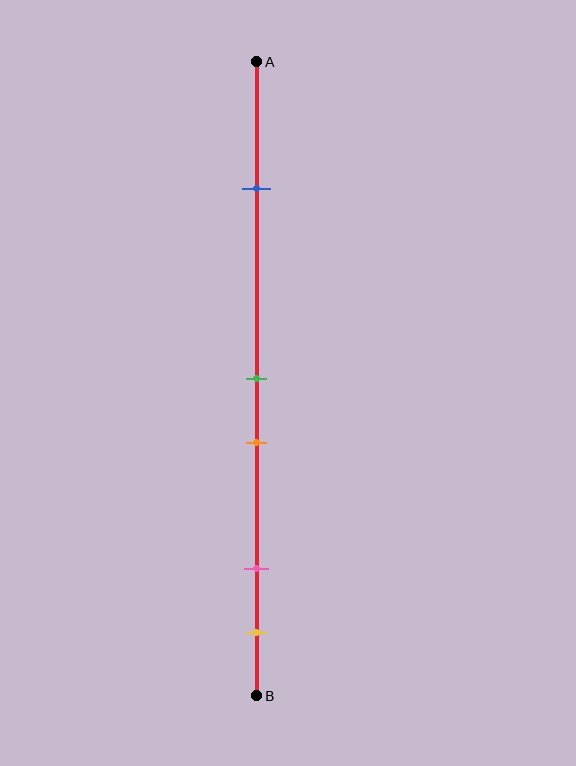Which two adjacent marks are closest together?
The green and orange marks are the closest adjacent pair.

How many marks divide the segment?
There are 5 marks dividing the segment.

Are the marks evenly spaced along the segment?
No, the marks are not evenly spaced.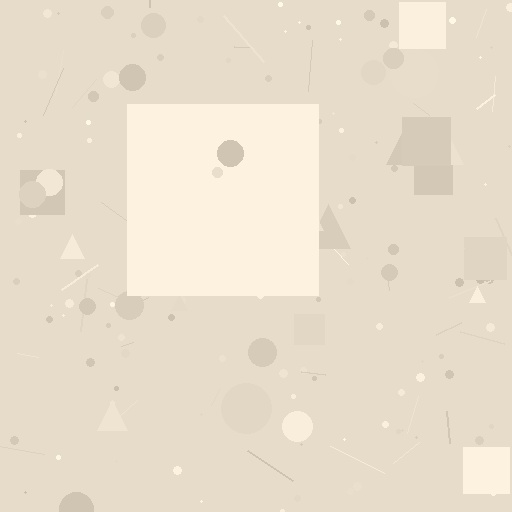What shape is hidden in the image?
A square is hidden in the image.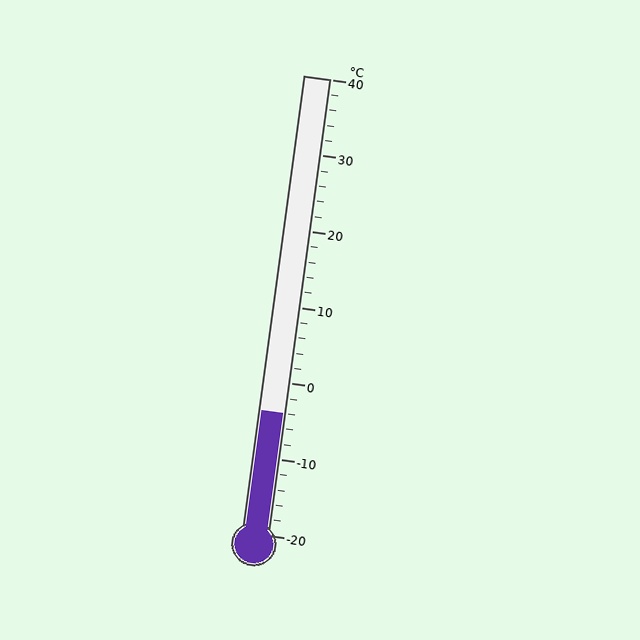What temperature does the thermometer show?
The thermometer shows approximately -4°C.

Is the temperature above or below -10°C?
The temperature is above -10°C.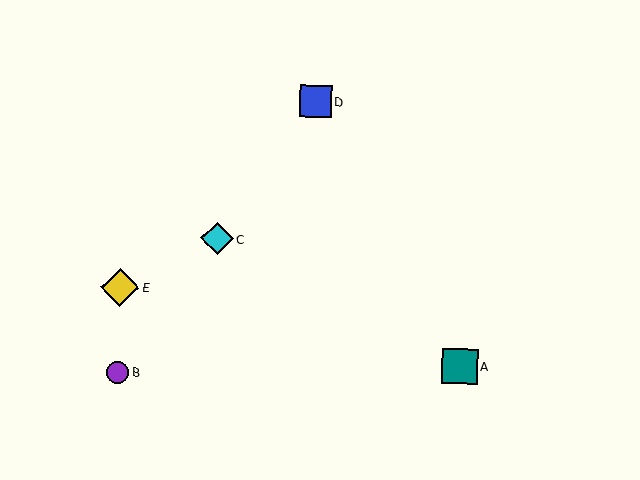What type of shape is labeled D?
Shape D is a blue square.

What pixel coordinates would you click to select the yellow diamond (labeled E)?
Click at (120, 287) to select the yellow diamond E.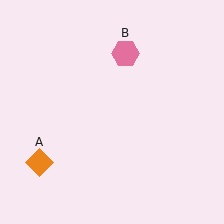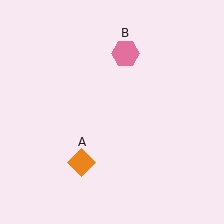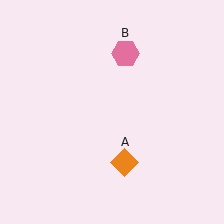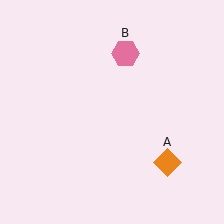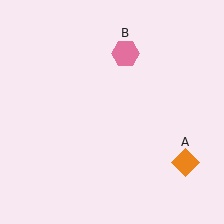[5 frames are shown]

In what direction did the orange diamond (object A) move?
The orange diamond (object A) moved right.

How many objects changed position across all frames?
1 object changed position: orange diamond (object A).